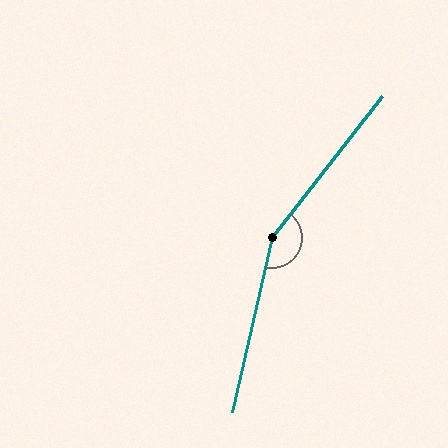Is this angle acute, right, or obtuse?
It is obtuse.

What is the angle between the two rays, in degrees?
Approximately 155 degrees.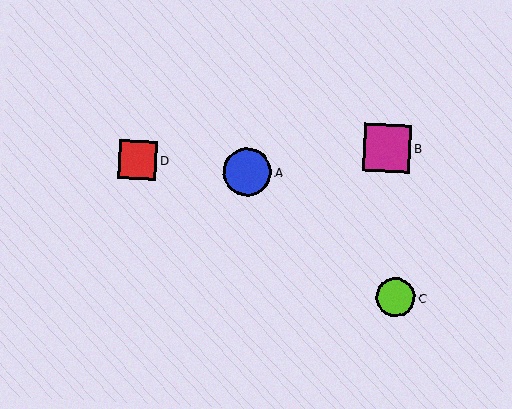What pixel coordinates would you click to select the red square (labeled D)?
Click at (138, 160) to select the red square D.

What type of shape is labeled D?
Shape D is a red square.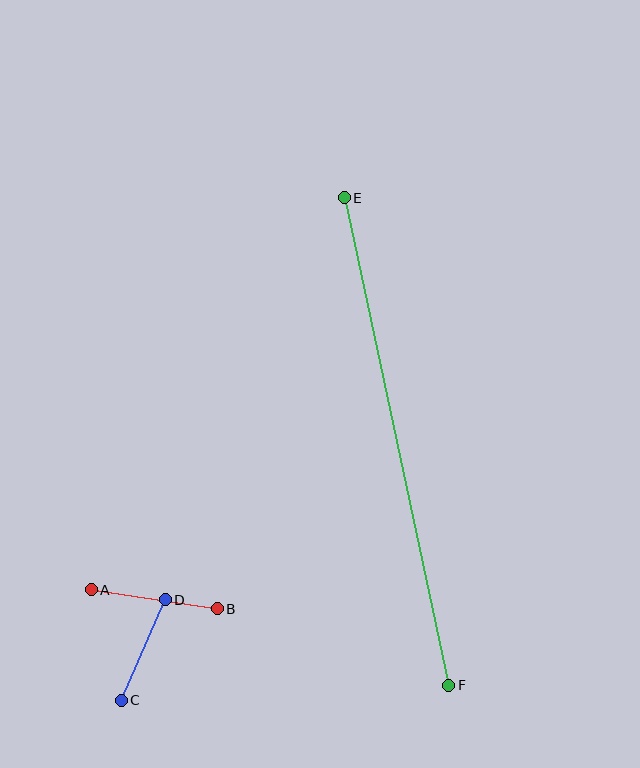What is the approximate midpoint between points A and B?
The midpoint is at approximately (154, 599) pixels.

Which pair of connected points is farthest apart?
Points E and F are farthest apart.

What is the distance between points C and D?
The distance is approximately 109 pixels.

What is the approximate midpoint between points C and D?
The midpoint is at approximately (143, 650) pixels.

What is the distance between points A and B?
The distance is approximately 127 pixels.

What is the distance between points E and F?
The distance is approximately 499 pixels.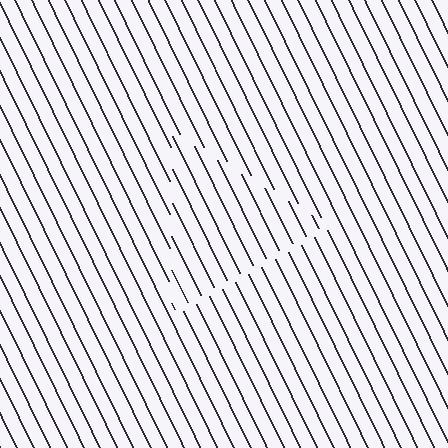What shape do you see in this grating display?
An illusory triangle. The interior of the shape contains the same grating, shifted by half a period — the contour is defined by the phase discontinuity where line-ends from the inner and outer gratings abut.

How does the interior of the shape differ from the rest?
The interior of the shape contains the same grating, shifted by half a period — the contour is defined by the phase discontinuity where line-ends from the inner and outer gratings abut.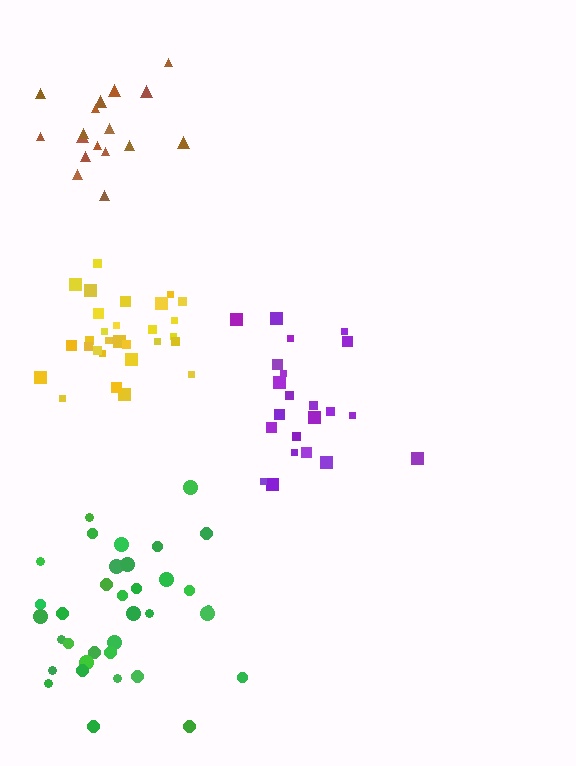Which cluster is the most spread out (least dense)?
Green.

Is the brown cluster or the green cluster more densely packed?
Brown.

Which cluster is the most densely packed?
Yellow.